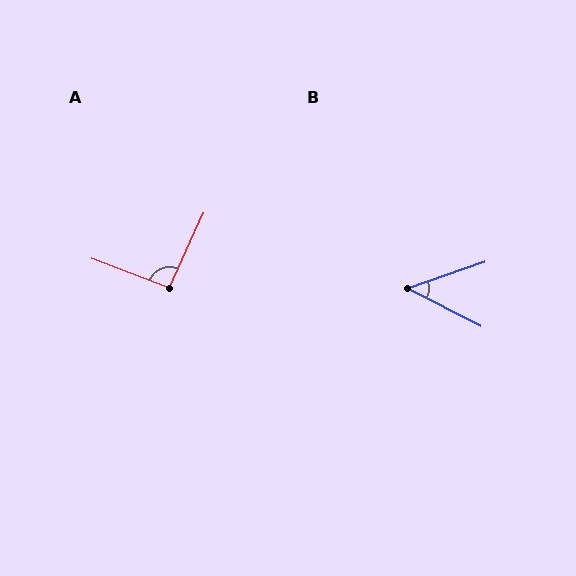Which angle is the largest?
A, at approximately 94 degrees.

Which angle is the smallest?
B, at approximately 46 degrees.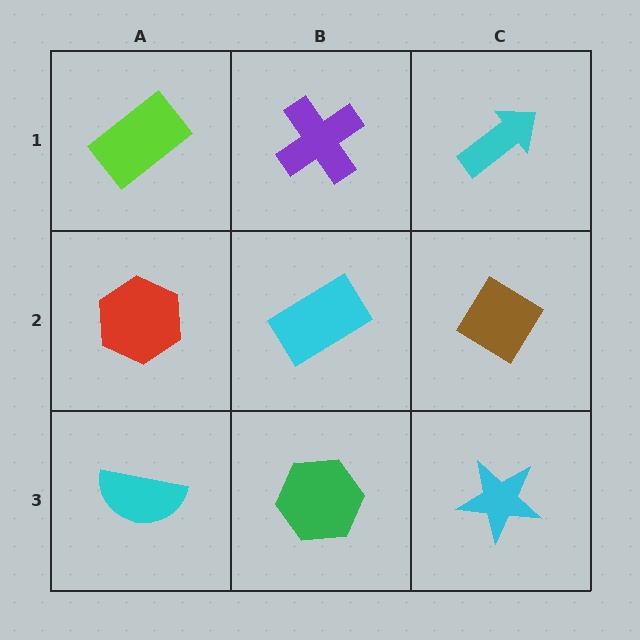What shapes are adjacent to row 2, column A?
A lime rectangle (row 1, column A), a cyan semicircle (row 3, column A), a cyan rectangle (row 2, column B).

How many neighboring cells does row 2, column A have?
3.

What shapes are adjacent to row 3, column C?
A brown diamond (row 2, column C), a green hexagon (row 3, column B).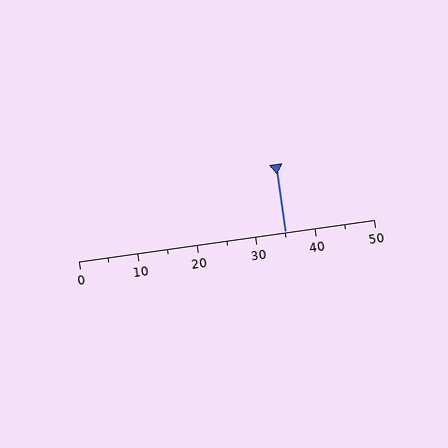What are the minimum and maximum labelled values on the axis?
The axis runs from 0 to 50.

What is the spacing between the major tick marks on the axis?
The major ticks are spaced 10 apart.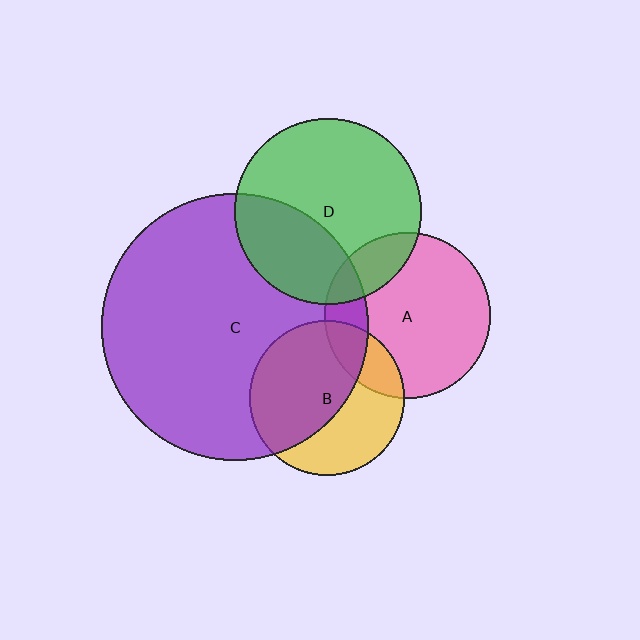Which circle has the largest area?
Circle C (purple).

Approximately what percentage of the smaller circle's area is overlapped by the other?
Approximately 35%.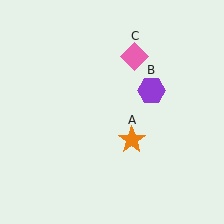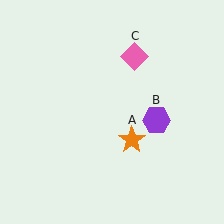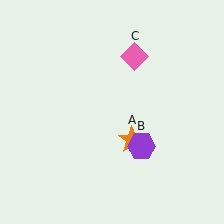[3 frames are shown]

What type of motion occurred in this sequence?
The purple hexagon (object B) rotated clockwise around the center of the scene.